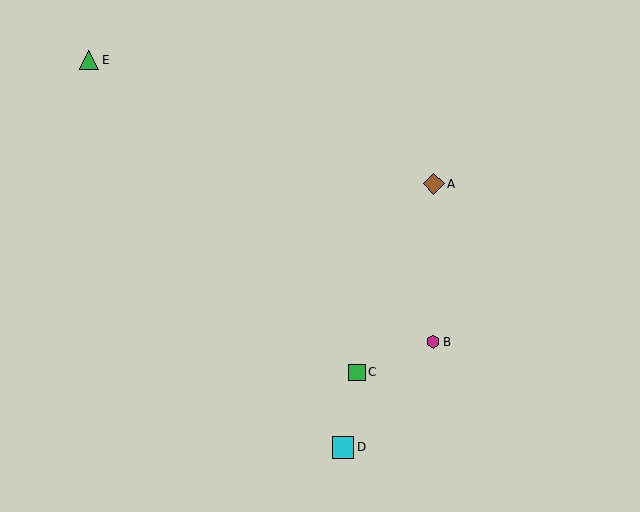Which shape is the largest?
The cyan square (labeled D) is the largest.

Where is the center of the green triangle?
The center of the green triangle is at (89, 60).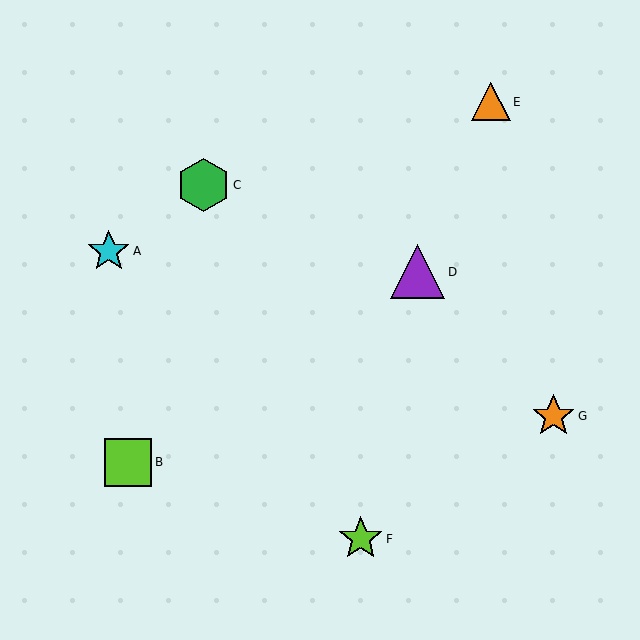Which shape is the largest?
The purple triangle (labeled D) is the largest.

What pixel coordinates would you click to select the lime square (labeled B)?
Click at (128, 462) to select the lime square B.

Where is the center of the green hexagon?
The center of the green hexagon is at (203, 185).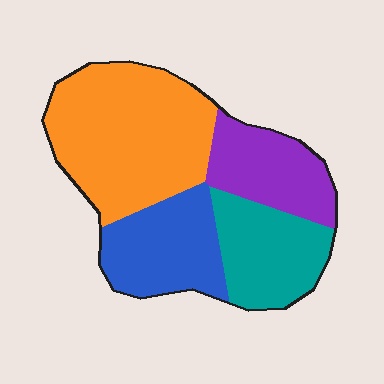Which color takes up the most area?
Orange, at roughly 40%.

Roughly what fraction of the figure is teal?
Teal covers roughly 20% of the figure.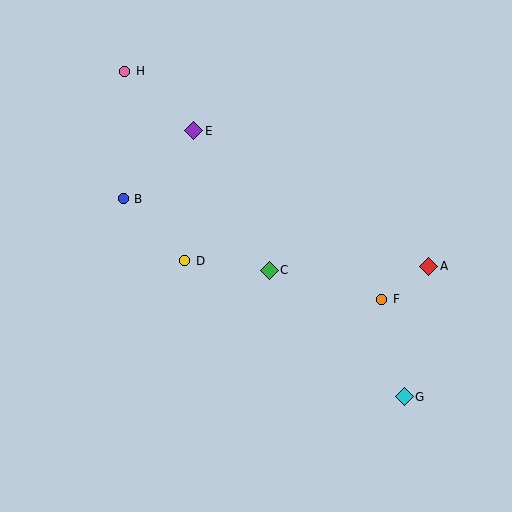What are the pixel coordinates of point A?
Point A is at (428, 266).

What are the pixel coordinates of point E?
Point E is at (194, 131).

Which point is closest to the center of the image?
Point C at (269, 270) is closest to the center.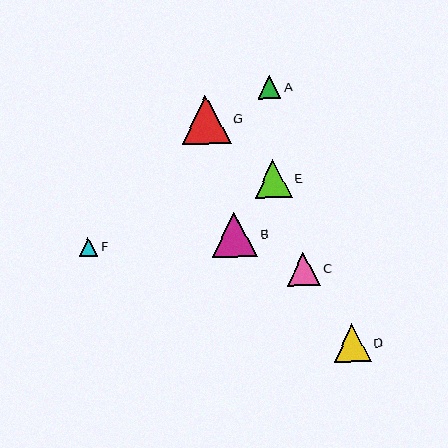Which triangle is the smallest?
Triangle F is the smallest with a size of approximately 18 pixels.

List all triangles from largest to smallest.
From largest to smallest: G, B, D, E, C, A, F.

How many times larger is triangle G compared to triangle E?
Triangle G is approximately 1.3 times the size of triangle E.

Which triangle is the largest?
Triangle G is the largest with a size of approximately 49 pixels.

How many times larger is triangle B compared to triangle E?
Triangle B is approximately 1.2 times the size of triangle E.